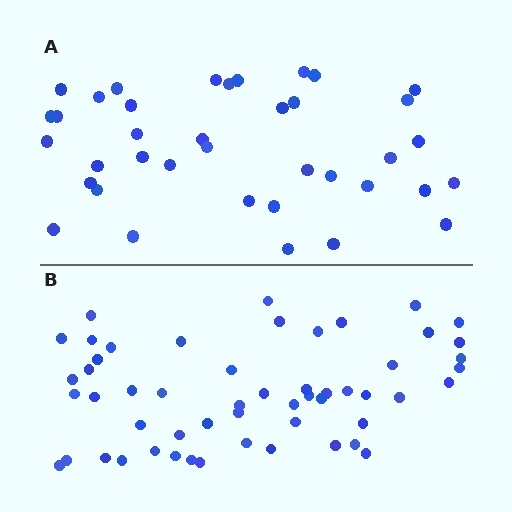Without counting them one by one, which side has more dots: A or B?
Region B (the bottom region) has more dots.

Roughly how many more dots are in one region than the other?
Region B has approximately 15 more dots than region A.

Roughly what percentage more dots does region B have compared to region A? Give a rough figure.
About 40% more.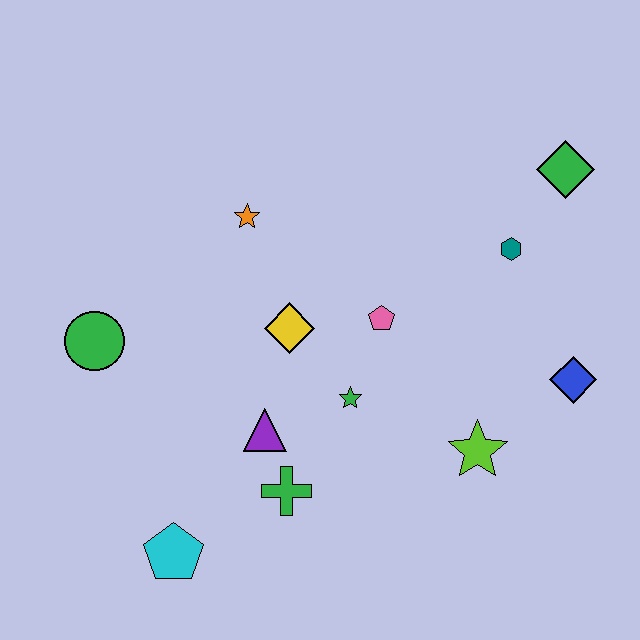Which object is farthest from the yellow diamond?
The green diamond is farthest from the yellow diamond.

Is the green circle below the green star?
No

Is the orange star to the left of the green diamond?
Yes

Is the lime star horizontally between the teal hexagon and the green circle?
Yes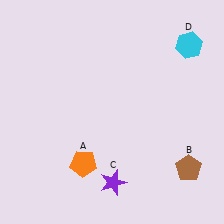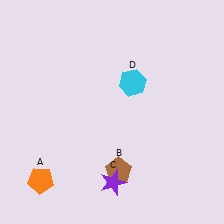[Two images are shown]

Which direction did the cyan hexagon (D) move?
The cyan hexagon (D) moved left.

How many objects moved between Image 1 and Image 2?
3 objects moved between the two images.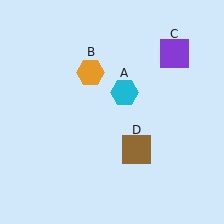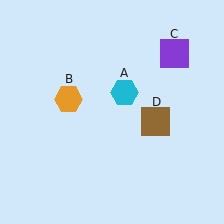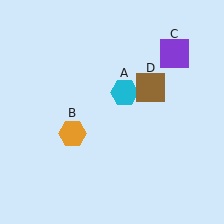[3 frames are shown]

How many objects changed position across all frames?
2 objects changed position: orange hexagon (object B), brown square (object D).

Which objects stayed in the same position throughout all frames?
Cyan hexagon (object A) and purple square (object C) remained stationary.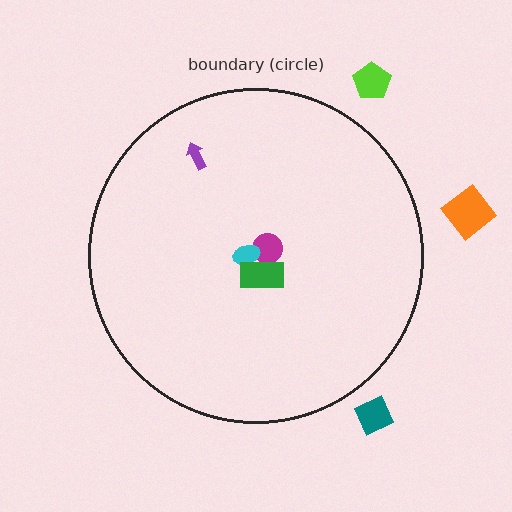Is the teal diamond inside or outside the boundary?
Outside.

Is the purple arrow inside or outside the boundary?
Inside.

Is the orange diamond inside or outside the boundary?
Outside.